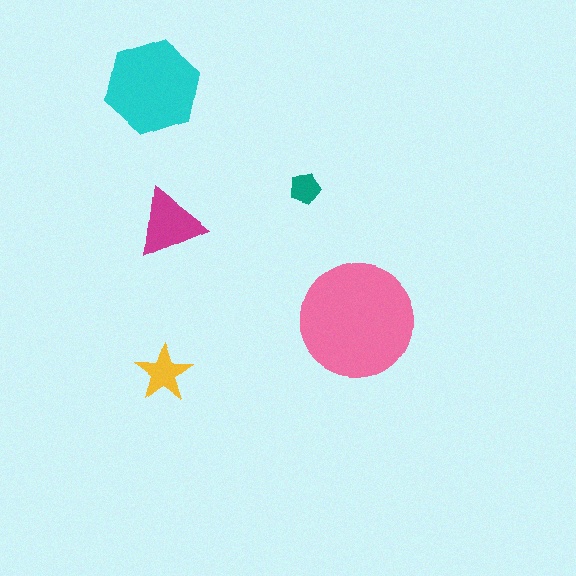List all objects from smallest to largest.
The teal pentagon, the yellow star, the magenta triangle, the cyan hexagon, the pink circle.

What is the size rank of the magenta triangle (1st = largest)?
3rd.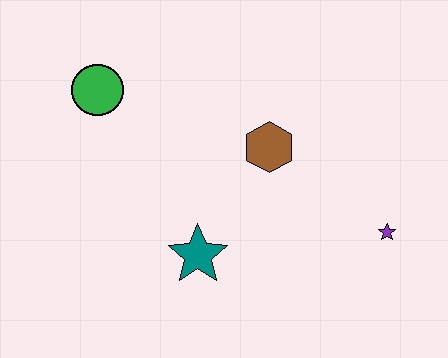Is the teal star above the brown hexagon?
No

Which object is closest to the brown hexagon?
The teal star is closest to the brown hexagon.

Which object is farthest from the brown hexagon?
The green circle is farthest from the brown hexagon.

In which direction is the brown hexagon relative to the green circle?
The brown hexagon is to the right of the green circle.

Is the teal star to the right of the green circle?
Yes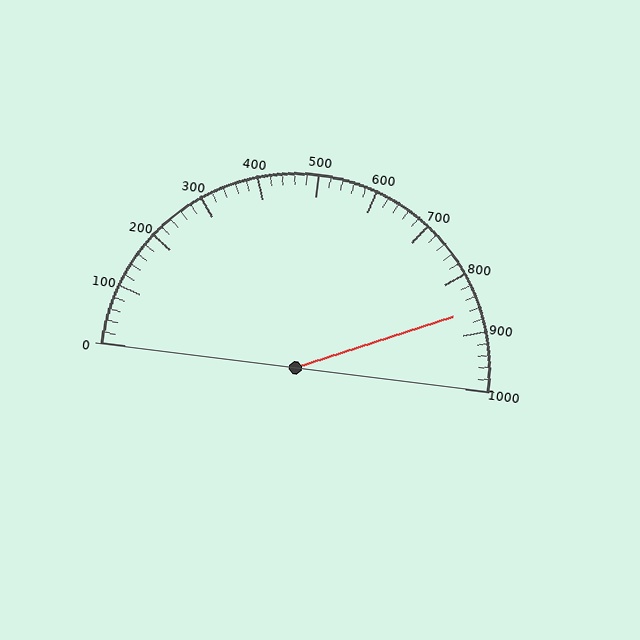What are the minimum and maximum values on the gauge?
The gauge ranges from 0 to 1000.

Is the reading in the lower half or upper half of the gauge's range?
The reading is in the upper half of the range (0 to 1000).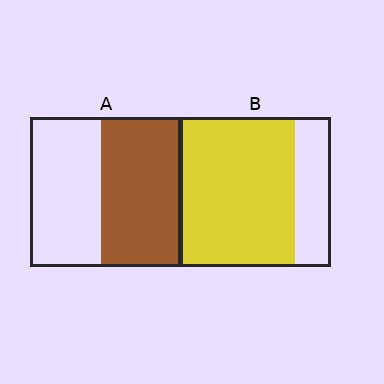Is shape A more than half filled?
Roughly half.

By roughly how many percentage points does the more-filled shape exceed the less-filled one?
By roughly 25 percentage points (B over A).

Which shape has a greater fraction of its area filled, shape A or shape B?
Shape B.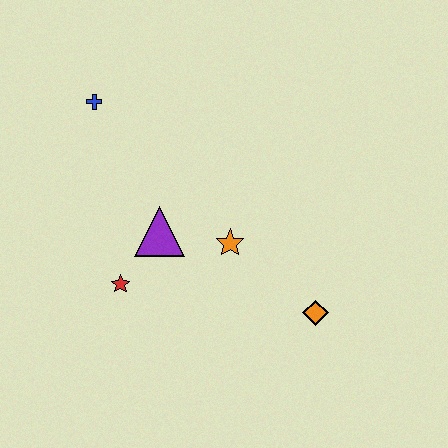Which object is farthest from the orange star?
The blue cross is farthest from the orange star.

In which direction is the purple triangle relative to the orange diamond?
The purple triangle is to the left of the orange diamond.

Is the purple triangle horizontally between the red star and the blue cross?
No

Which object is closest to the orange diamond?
The orange star is closest to the orange diamond.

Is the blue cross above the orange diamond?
Yes